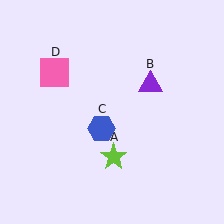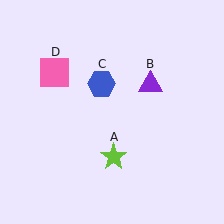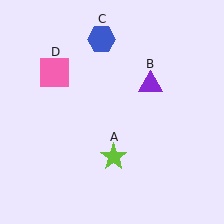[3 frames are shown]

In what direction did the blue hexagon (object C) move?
The blue hexagon (object C) moved up.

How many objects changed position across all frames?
1 object changed position: blue hexagon (object C).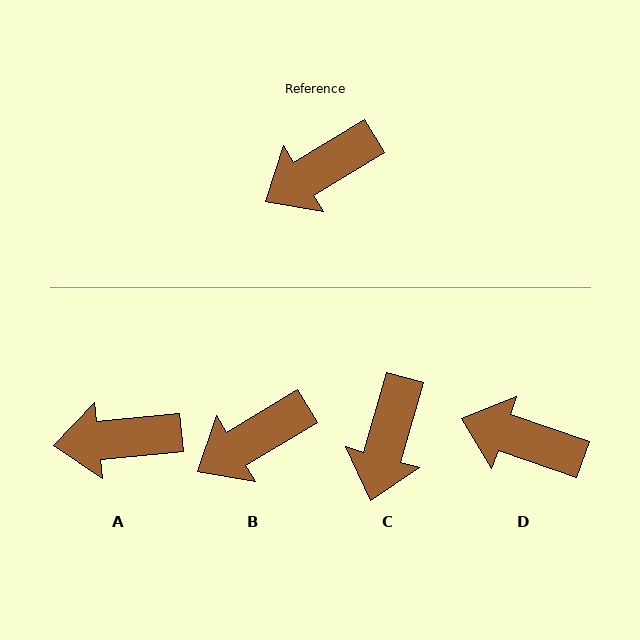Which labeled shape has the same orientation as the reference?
B.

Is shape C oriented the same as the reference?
No, it is off by about 43 degrees.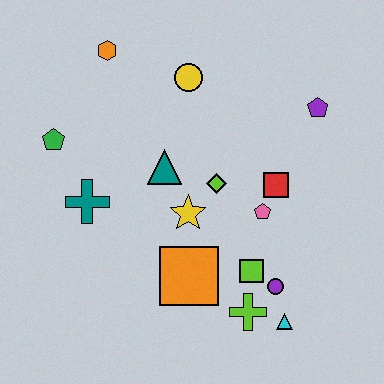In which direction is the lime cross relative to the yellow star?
The lime cross is below the yellow star.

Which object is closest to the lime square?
The purple circle is closest to the lime square.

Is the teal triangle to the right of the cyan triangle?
No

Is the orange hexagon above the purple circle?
Yes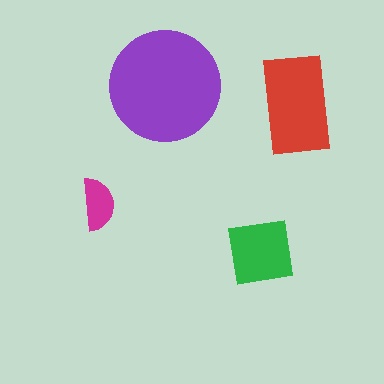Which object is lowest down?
The green square is bottommost.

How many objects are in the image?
There are 4 objects in the image.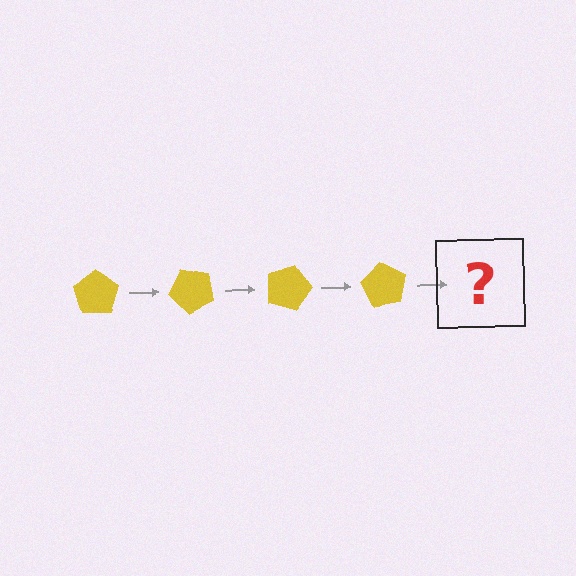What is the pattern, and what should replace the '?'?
The pattern is that the pentagon rotates 45 degrees each step. The '?' should be a yellow pentagon rotated 180 degrees.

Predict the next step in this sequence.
The next step is a yellow pentagon rotated 180 degrees.